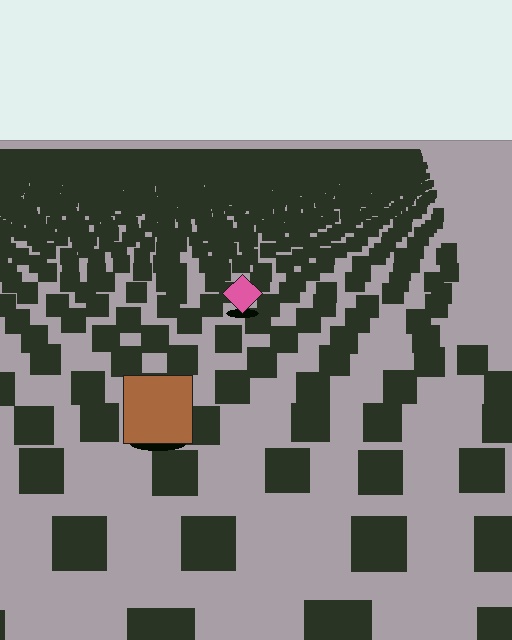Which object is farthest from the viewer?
The pink diamond is farthest from the viewer. It appears smaller and the ground texture around it is denser.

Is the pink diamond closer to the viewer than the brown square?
No. The brown square is closer — you can tell from the texture gradient: the ground texture is coarser near it.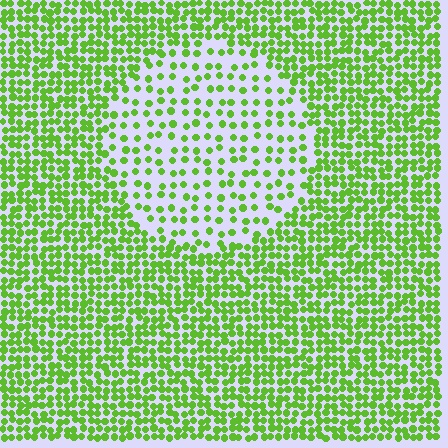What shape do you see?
I see a circle.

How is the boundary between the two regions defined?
The boundary is defined by a change in element density (approximately 2.3x ratio). All elements are the same color, size, and shape.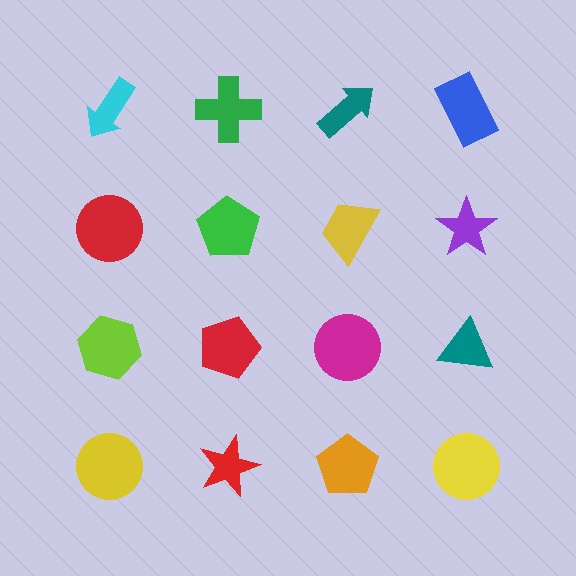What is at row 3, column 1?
A lime hexagon.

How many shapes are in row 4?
4 shapes.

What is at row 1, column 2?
A green cross.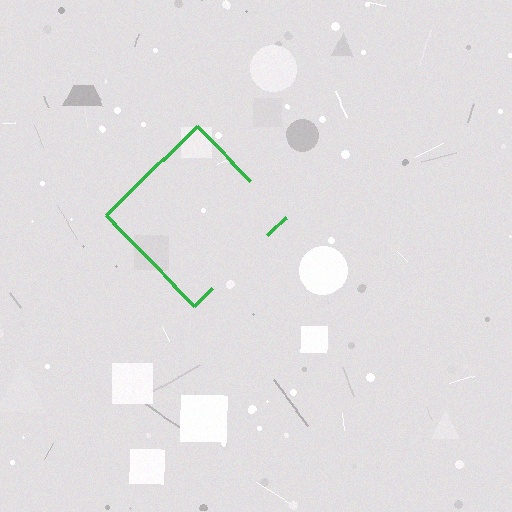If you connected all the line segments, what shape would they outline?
They would outline a diamond.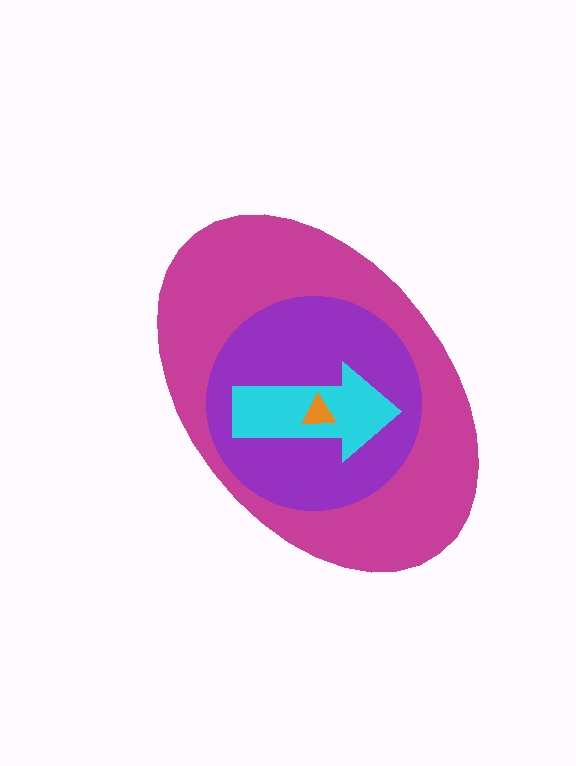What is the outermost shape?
The magenta ellipse.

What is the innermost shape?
The orange triangle.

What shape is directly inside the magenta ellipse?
The purple circle.